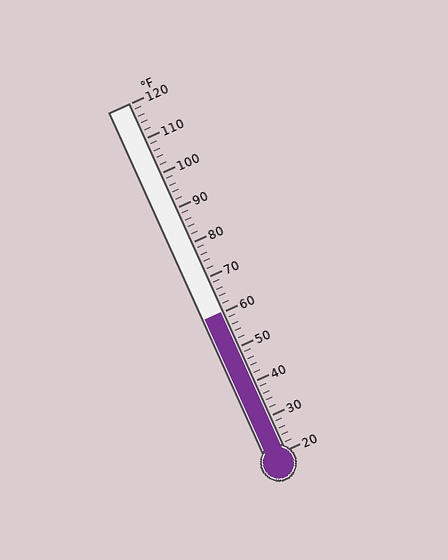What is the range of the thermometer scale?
The thermometer scale ranges from 20°F to 120°F.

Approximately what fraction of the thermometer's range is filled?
The thermometer is filled to approximately 40% of its range.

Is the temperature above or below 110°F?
The temperature is below 110°F.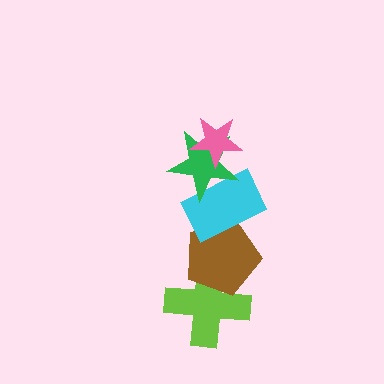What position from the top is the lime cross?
The lime cross is 5th from the top.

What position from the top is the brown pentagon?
The brown pentagon is 4th from the top.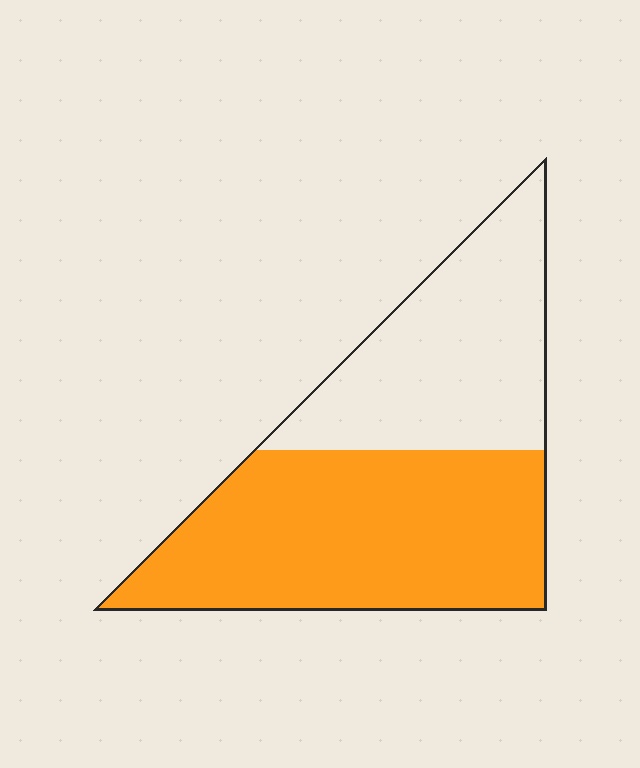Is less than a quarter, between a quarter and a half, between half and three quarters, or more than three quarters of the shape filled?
Between half and three quarters.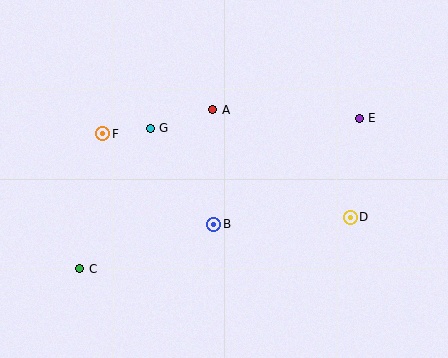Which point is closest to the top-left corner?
Point F is closest to the top-left corner.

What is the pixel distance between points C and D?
The distance between C and D is 275 pixels.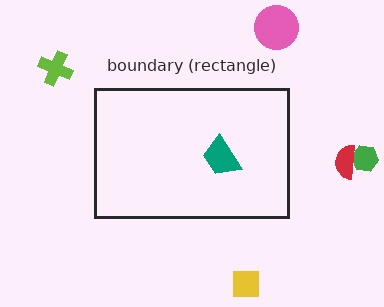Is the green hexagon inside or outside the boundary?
Outside.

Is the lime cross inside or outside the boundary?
Outside.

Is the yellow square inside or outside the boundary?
Outside.